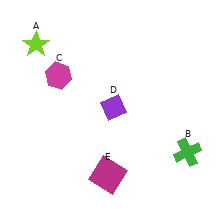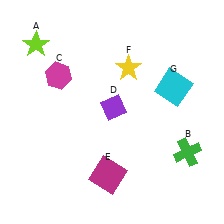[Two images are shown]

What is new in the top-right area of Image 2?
A cyan square (G) was added in the top-right area of Image 2.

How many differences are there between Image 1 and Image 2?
There are 2 differences between the two images.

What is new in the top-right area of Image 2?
A yellow star (F) was added in the top-right area of Image 2.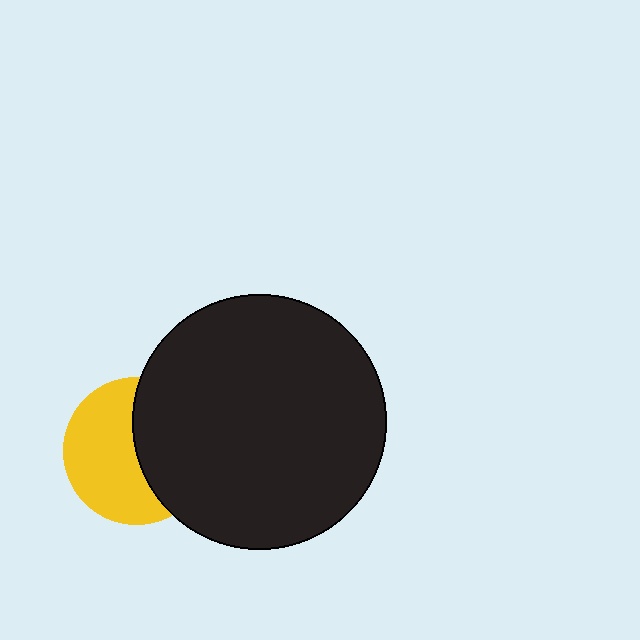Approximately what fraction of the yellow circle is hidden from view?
Roughly 45% of the yellow circle is hidden behind the black circle.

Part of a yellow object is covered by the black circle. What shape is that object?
It is a circle.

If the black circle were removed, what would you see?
You would see the complete yellow circle.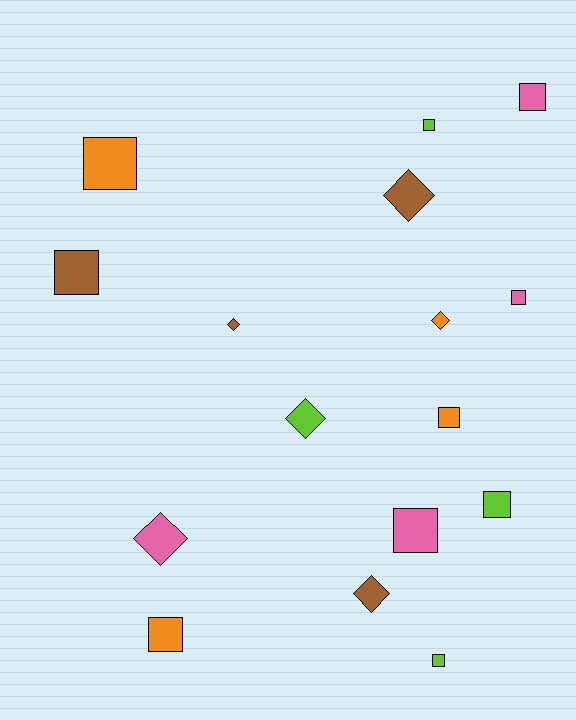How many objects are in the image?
There are 16 objects.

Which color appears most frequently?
Lime, with 4 objects.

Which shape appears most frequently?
Square, with 10 objects.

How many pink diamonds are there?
There is 1 pink diamond.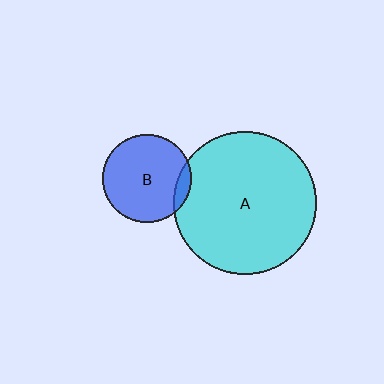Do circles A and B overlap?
Yes.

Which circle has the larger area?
Circle A (cyan).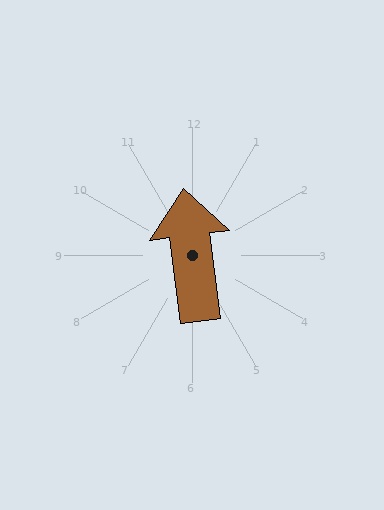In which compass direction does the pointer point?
North.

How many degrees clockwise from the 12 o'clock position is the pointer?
Approximately 353 degrees.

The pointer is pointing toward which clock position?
Roughly 12 o'clock.